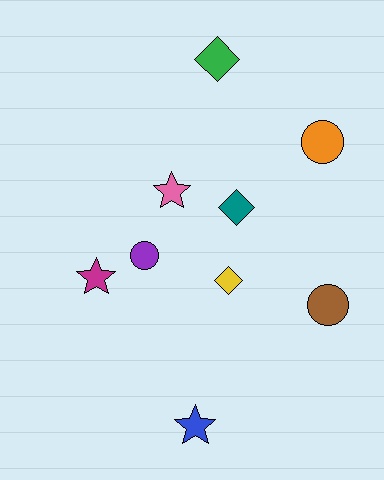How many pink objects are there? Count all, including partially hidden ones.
There is 1 pink object.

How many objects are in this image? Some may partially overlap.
There are 9 objects.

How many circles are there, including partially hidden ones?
There are 3 circles.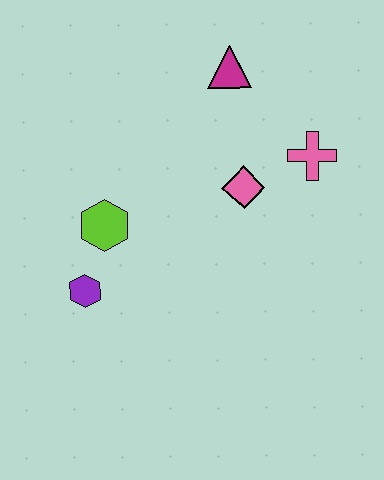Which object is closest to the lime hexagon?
The purple hexagon is closest to the lime hexagon.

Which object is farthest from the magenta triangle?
The purple hexagon is farthest from the magenta triangle.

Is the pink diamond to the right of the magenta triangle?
Yes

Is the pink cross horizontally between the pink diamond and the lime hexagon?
No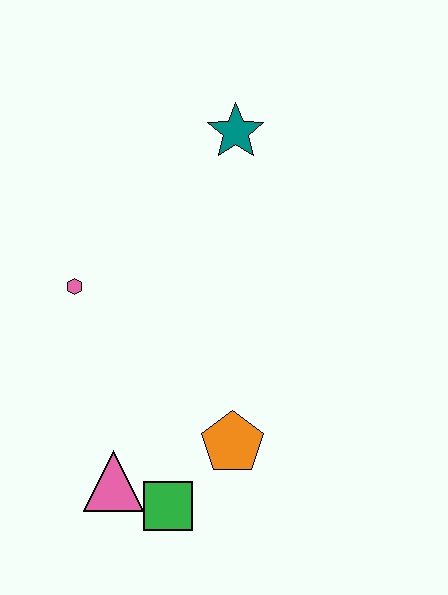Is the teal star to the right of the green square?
Yes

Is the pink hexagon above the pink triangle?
Yes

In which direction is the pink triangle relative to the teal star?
The pink triangle is below the teal star.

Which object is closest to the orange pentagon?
The green square is closest to the orange pentagon.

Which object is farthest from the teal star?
The green square is farthest from the teal star.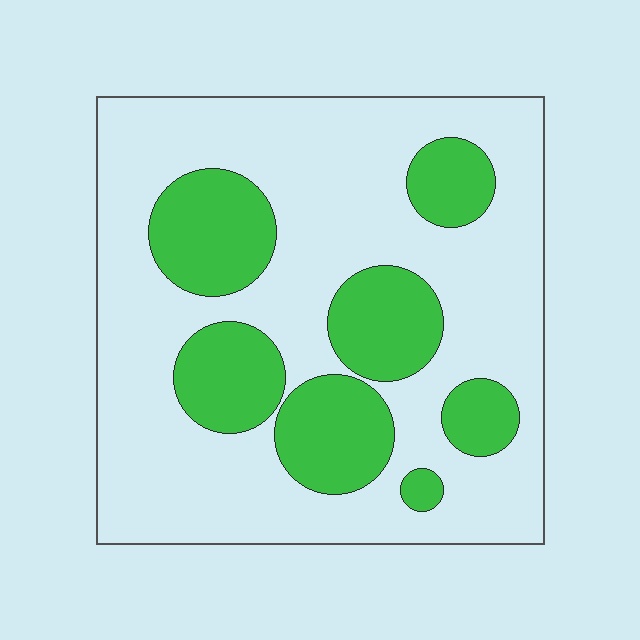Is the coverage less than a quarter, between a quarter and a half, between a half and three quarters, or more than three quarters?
Between a quarter and a half.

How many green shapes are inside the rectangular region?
7.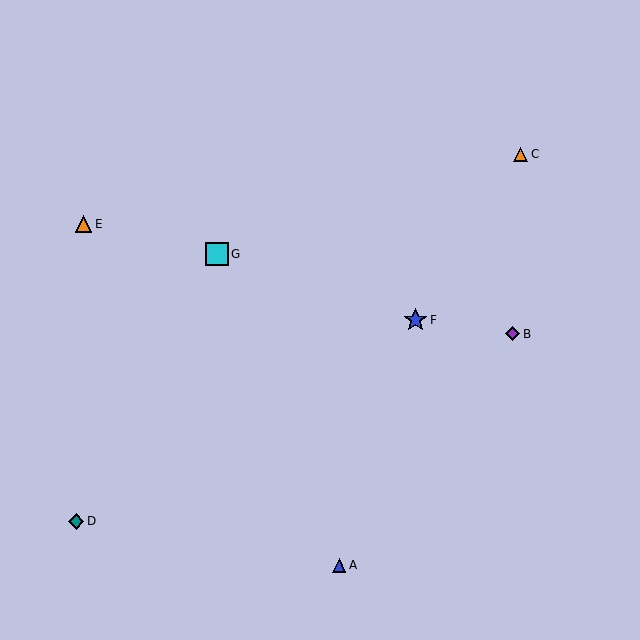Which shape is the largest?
The blue star (labeled F) is the largest.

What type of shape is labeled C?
Shape C is an orange triangle.